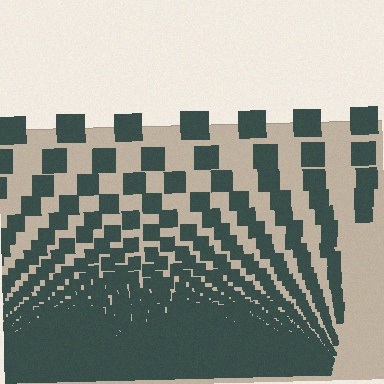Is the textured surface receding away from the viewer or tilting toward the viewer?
The surface appears to tilt toward the viewer. Texture elements get larger and sparser toward the top.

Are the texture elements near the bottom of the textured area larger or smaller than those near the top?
Smaller. The gradient is inverted — elements near the bottom are smaller and denser.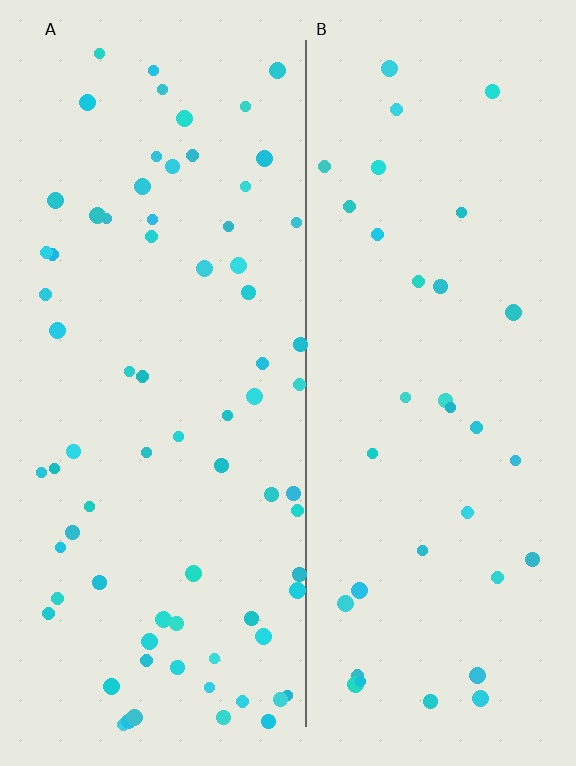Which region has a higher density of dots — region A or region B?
A (the left).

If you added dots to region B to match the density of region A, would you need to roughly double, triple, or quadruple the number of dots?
Approximately double.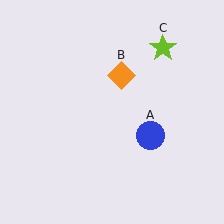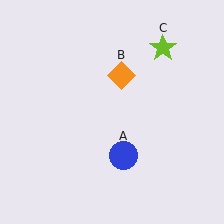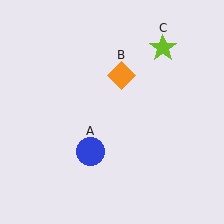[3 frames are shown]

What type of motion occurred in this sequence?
The blue circle (object A) rotated clockwise around the center of the scene.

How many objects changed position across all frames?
1 object changed position: blue circle (object A).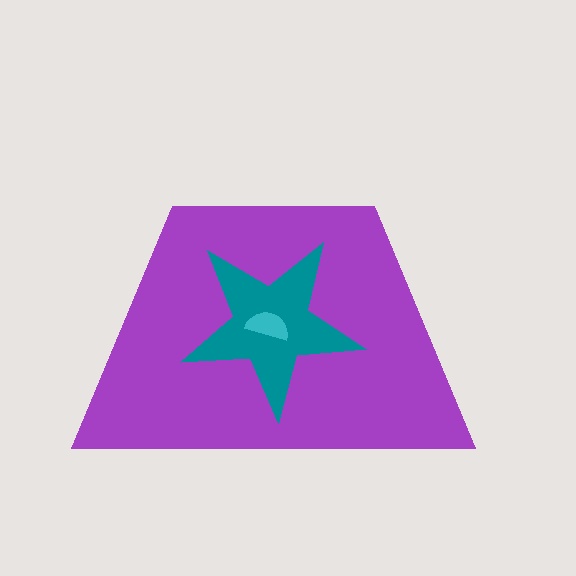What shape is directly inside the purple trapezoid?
The teal star.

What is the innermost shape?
The cyan semicircle.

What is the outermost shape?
The purple trapezoid.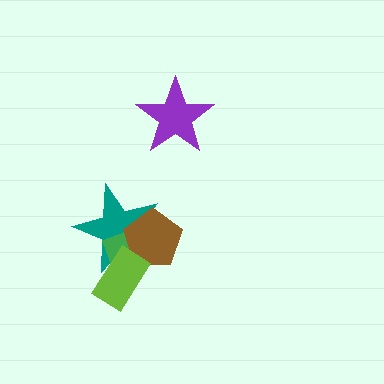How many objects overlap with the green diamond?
3 objects overlap with the green diamond.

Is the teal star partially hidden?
Yes, it is partially covered by another shape.